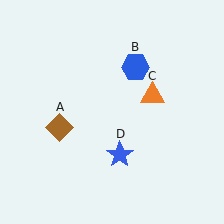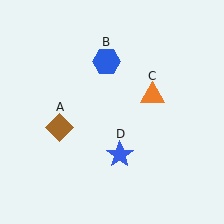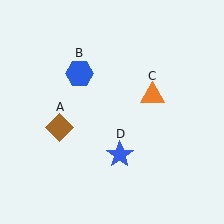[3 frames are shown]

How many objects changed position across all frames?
1 object changed position: blue hexagon (object B).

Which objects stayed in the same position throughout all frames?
Brown diamond (object A) and orange triangle (object C) and blue star (object D) remained stationary.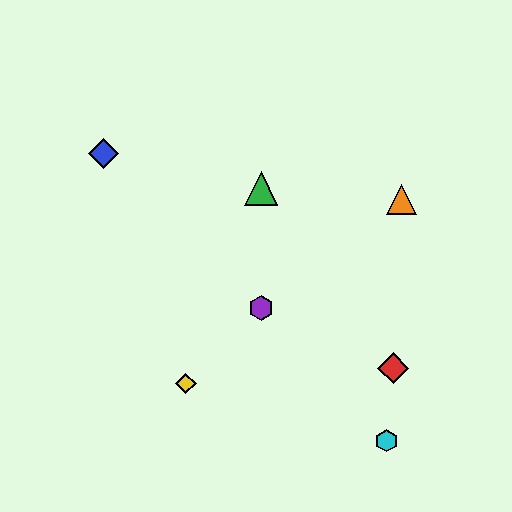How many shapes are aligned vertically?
2 shapes (the green triangle, the purple hexagon) are aligned vertically.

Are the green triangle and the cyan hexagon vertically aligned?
No, the green triangle is at x≈261 and the cyan hexagon is at x≈386.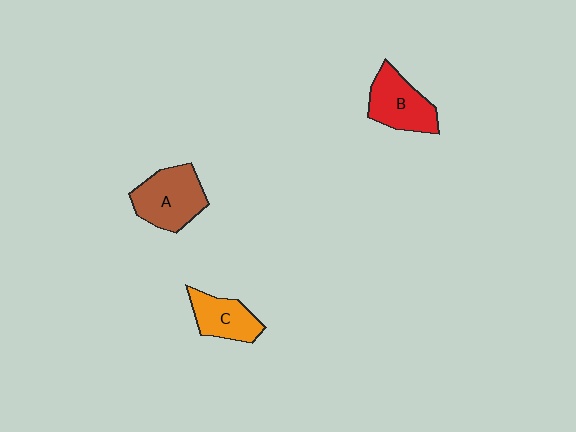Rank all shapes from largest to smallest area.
From largest to smallest: A (brown), B (red), C (orange).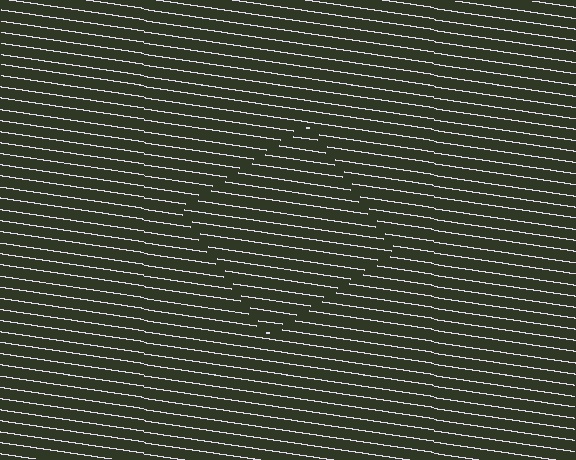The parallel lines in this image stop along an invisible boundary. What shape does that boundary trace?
An illusory square. The interior of the shape contains the same grating, shifted by half a period — the contour is defined by the phase discontinuity where line-ends from the inner and outer gratings abut.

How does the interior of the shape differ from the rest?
The interior of the shape contains the same grating, shifted by half a period — the contour is defined by the phase discontinuity where line-ends from the inner and outer gratings abut.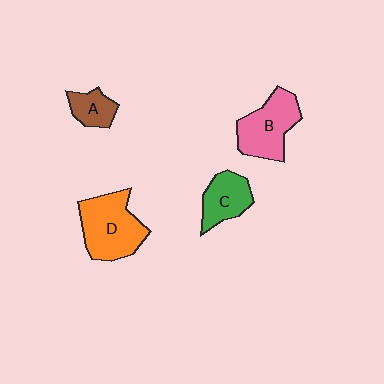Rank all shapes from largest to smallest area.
From largest to smallest: D (orange), B (pink), C (green), A (brown).